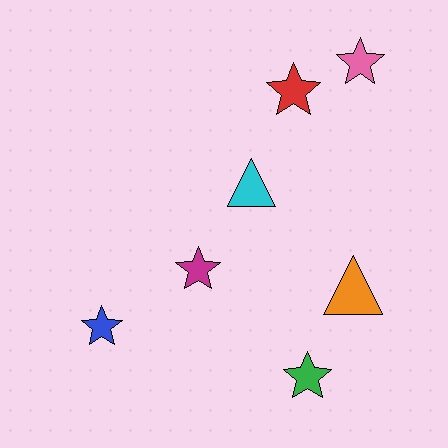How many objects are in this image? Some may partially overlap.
There are 7 objects.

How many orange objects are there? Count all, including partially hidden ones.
There is 1 orange object.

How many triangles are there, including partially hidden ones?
There are 2 triangles.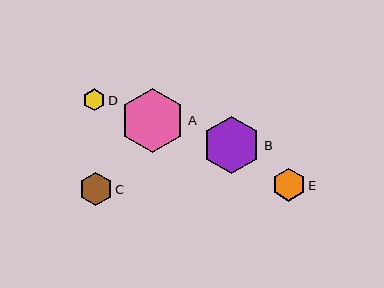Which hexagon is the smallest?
Hexagon D is the smallest with a size of approximately 23 pixels.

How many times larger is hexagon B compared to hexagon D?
Hexagon B is approximately 2.6 times the size of hexagon D.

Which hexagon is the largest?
Hexagon A is the largest with a size of approximately 64 pixels.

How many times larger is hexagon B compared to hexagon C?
Hexagon B is approximately 1.7 times the size of hexagon C.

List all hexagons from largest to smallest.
From largest to smallest: A, B, E, C, D.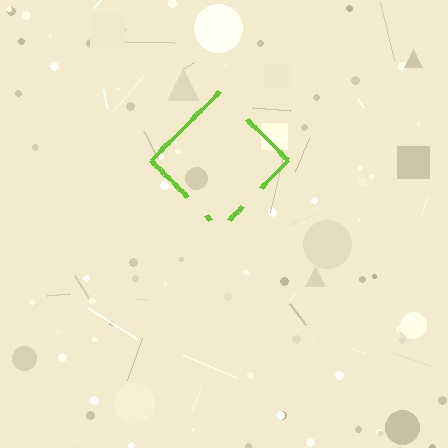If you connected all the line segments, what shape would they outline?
They would outline a diamond.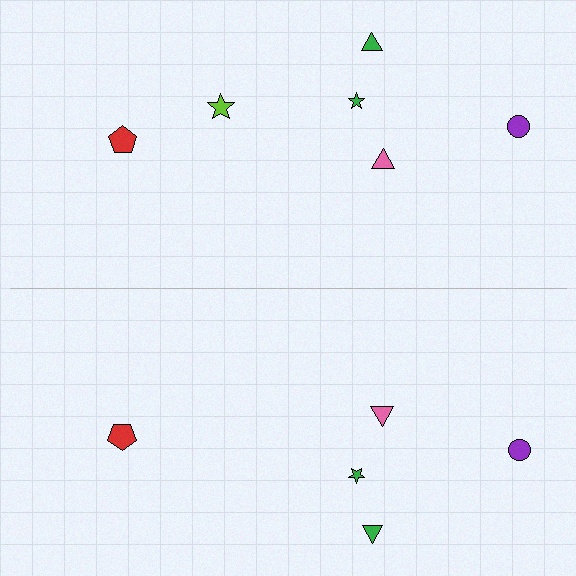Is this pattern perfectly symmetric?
No, the pattern is not perfectly symmetric. A lime star is missing from the bottom side.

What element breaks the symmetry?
A lime star is missing from the bottom side.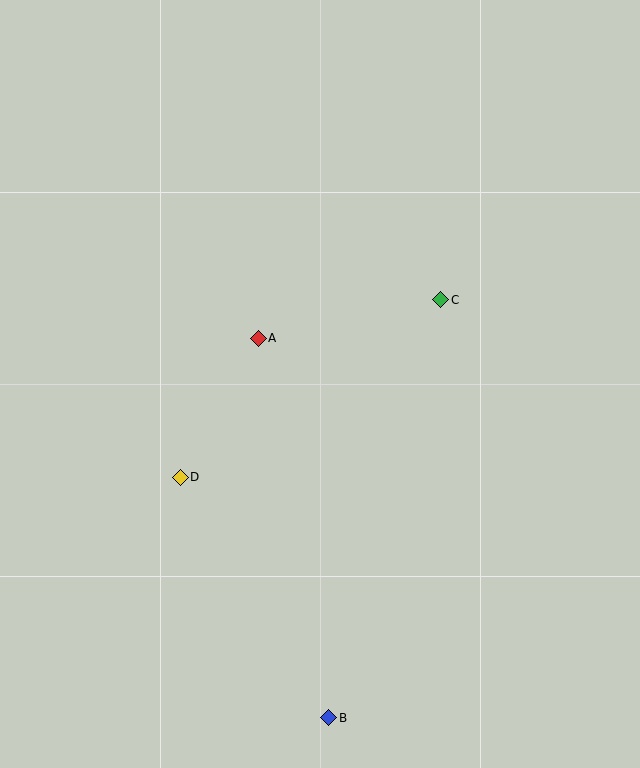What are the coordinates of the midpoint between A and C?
The midpoint between A and C is at (349, 319).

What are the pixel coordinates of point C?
Point C is at (441, 300).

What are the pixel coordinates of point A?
Point A is at (258, 338).